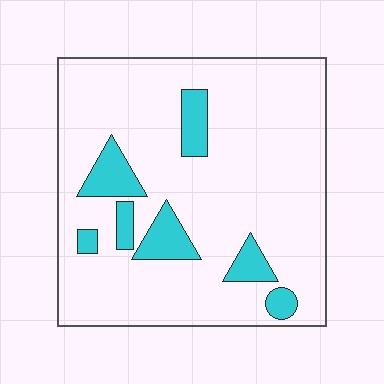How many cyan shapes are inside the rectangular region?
7.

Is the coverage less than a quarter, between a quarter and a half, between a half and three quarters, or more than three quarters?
Less than a quarter.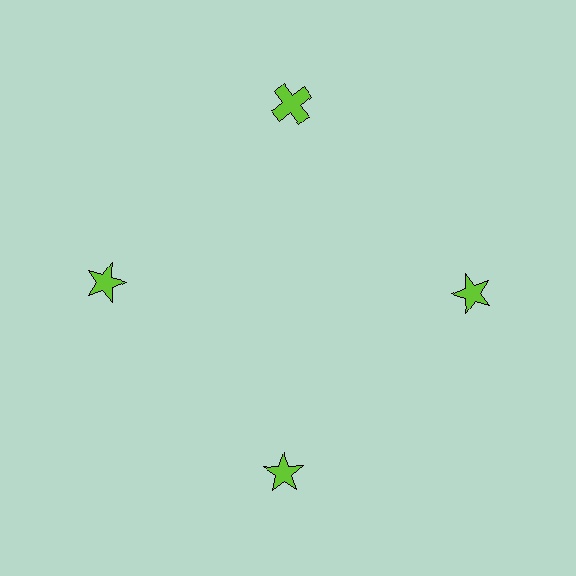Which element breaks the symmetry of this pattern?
The lime cross at roughly the 12 o'clock position breaks the symmetry. All other shapes are lime stars.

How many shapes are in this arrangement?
There are 4 shapes arranged in a ring pattern.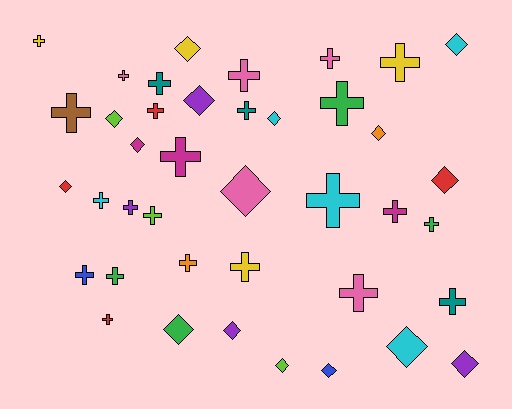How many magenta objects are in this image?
There are 3 magenta objects.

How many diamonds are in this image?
There are 16 diamonds.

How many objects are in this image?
There are 40 objects.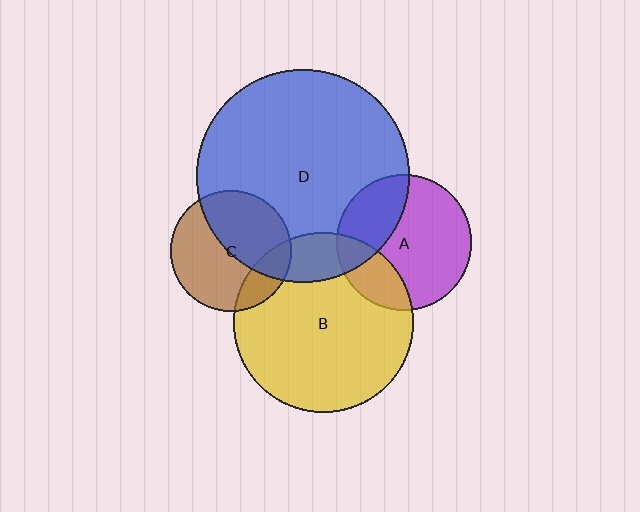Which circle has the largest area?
Circle D (blue).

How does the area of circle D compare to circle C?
Approximately 3.1 times.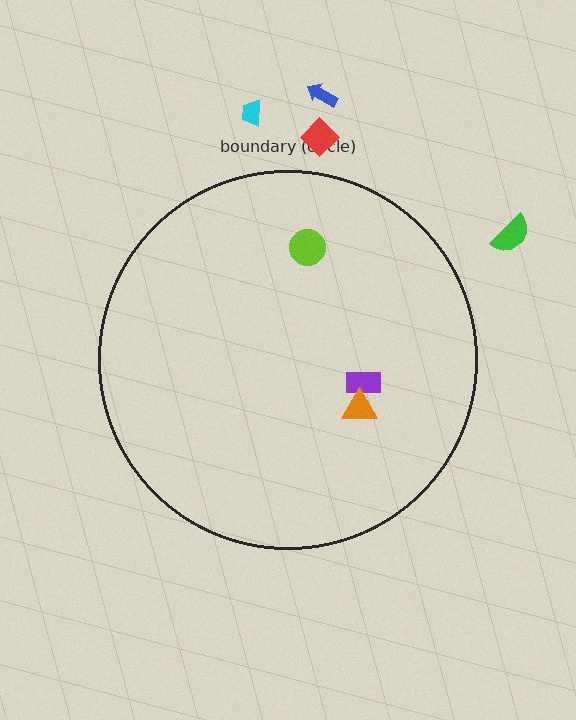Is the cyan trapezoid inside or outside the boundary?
Outside.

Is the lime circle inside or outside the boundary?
Inside.